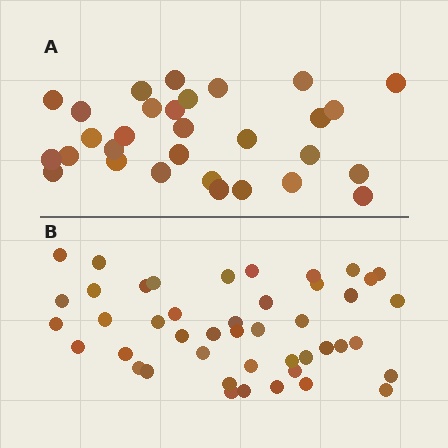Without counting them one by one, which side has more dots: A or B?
Region B (the bottom region) has more dots.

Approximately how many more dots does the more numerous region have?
Region B has approximately 15 more dots than region A.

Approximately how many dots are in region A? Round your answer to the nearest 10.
About 30 dots.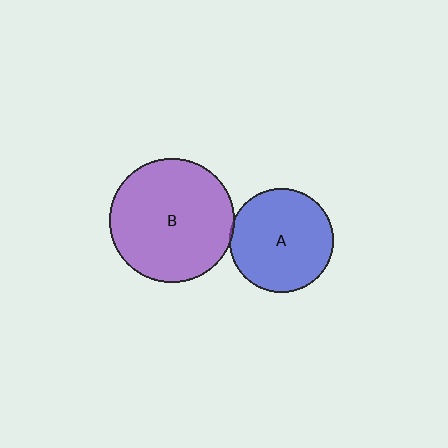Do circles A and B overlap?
Yes.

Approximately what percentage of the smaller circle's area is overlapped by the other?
Approximately 5%.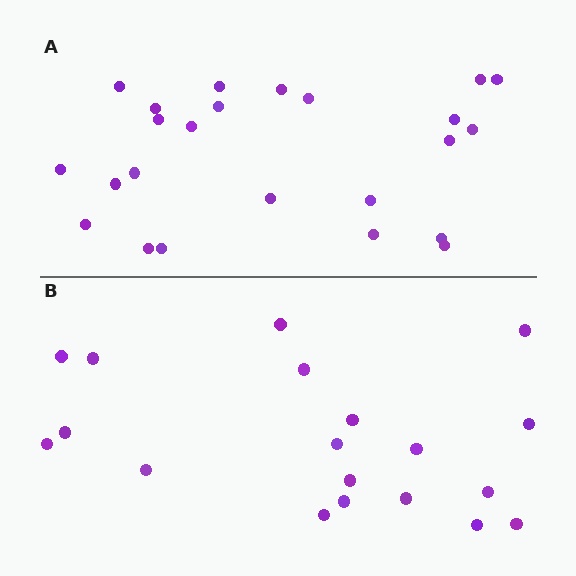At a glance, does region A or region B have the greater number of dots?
Region A (the top region) has more dots.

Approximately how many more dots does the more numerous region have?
Region A has about 5 more dots than region B.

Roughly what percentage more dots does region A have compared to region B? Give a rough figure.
About 25% more.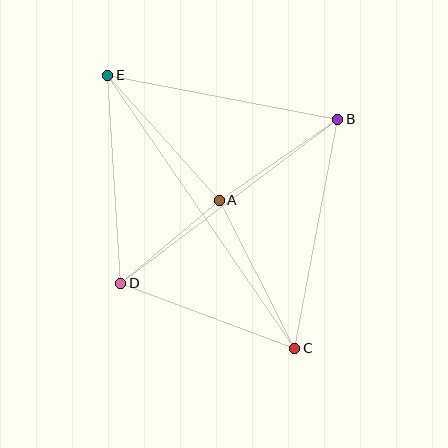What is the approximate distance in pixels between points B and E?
The distance between B and E is approximately 234 pixels.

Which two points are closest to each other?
Points A and D are closest to each other.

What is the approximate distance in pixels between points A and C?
The distance between A and C is approximately 166 pixels.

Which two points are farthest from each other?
Points C and E are farthest from each other.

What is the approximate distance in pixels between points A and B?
The distance between A and B is approximately 143 pixels.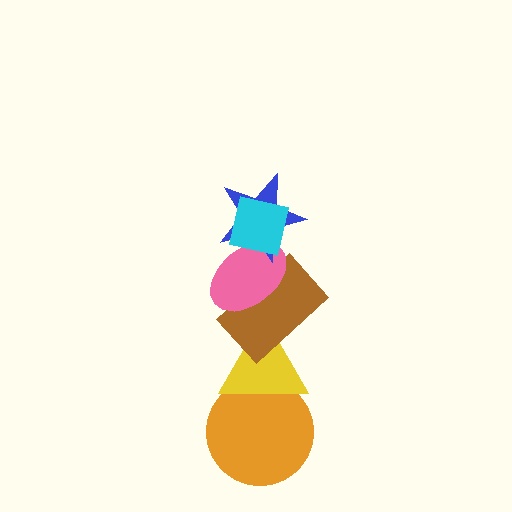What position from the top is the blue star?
The blue star is 2nd from the top.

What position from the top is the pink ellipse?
The pink ellipse is 3rd from the top.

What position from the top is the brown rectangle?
The brown rectangle is 4th from the top.